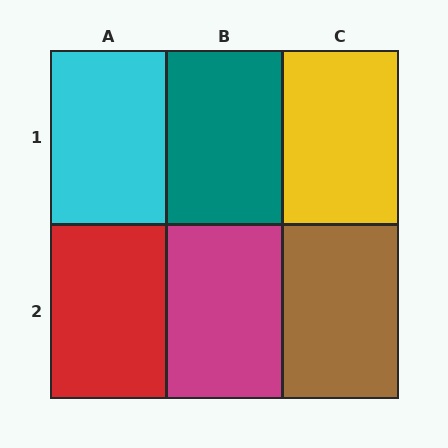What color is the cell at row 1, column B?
Teal.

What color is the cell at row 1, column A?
Cyan.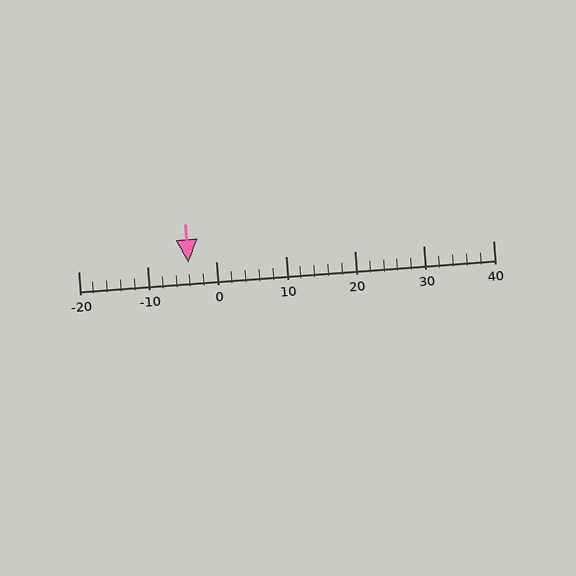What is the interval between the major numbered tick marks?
The major tick marks are spaced 10 units apart.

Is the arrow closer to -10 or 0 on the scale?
The arrow is closer to 0.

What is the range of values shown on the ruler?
The ruler shows values from -20 to 40.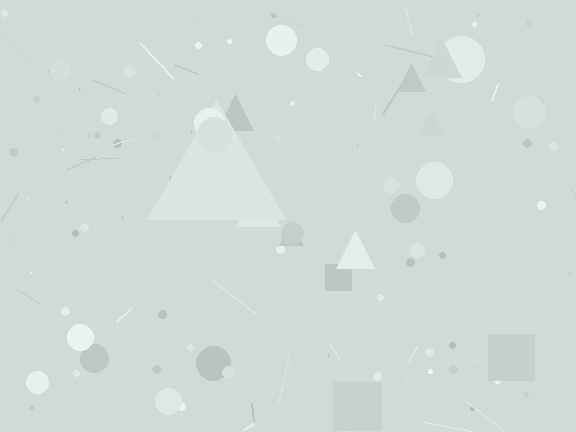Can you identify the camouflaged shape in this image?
The camouflaged shape is a triangle.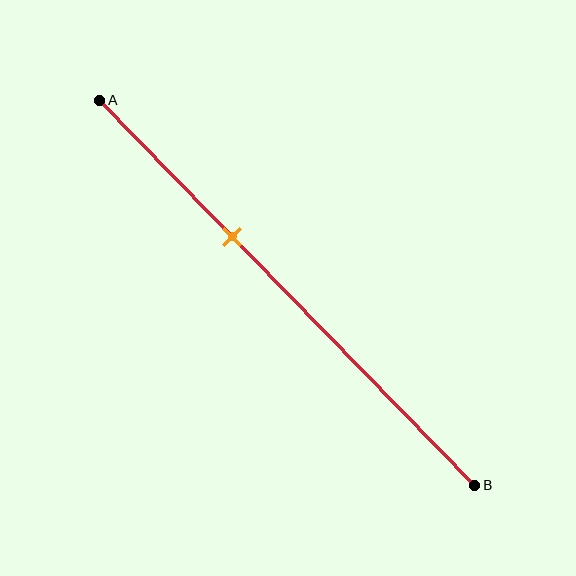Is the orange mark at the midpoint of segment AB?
No, the mark is at about 35% from A, not at the 50% midpoint.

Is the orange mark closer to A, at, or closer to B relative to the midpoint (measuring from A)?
The orange mark is closer to point A than the midpoint of segment AB.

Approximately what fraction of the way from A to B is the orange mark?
The orange mark is approximately 35% of the way from A to B.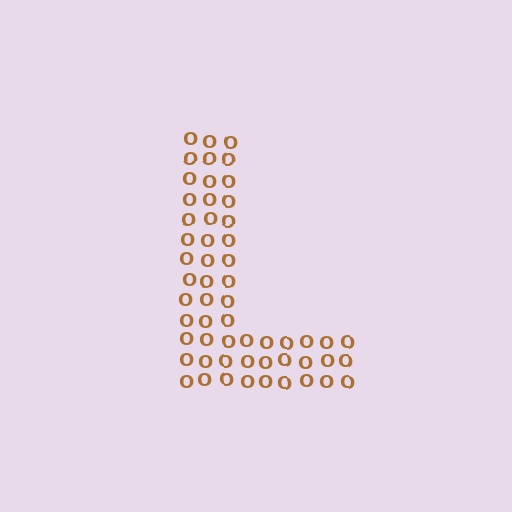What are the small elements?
The small elements are letter O's.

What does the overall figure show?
The overall figure shows the letter L.